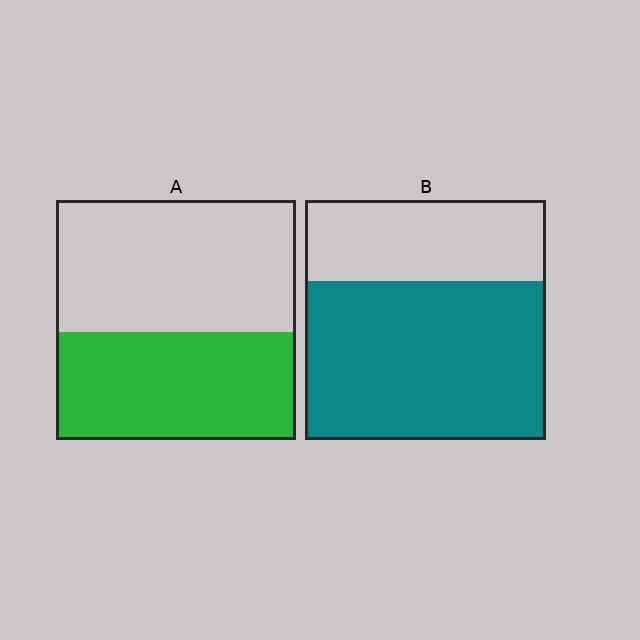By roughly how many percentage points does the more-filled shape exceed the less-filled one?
By roughly 20 percentage points (B over A).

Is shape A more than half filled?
No.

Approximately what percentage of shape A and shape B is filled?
A is approximately 45% and B is approximately 65%.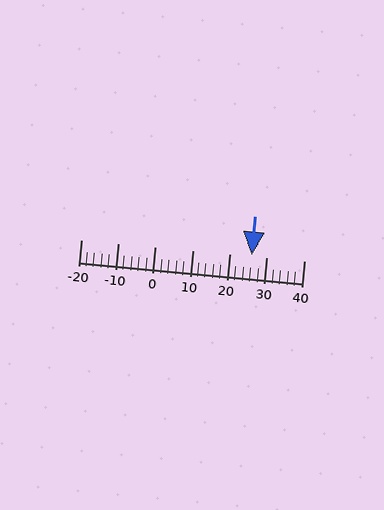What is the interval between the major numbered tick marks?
The major tick marks are spaced 10 units apart.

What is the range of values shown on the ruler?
The ruler shows values from -20 to 40.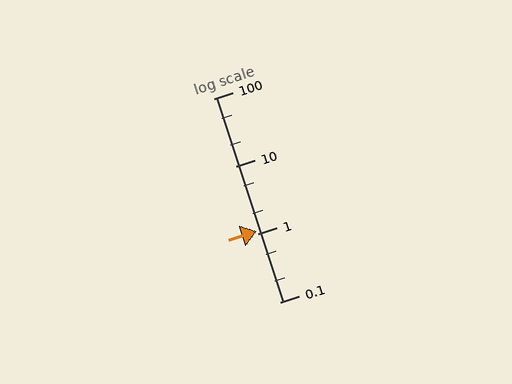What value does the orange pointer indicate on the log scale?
The pointer indicates approximately 1.1.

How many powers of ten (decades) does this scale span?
The scale spans 3 decades, from 0.1 to 100.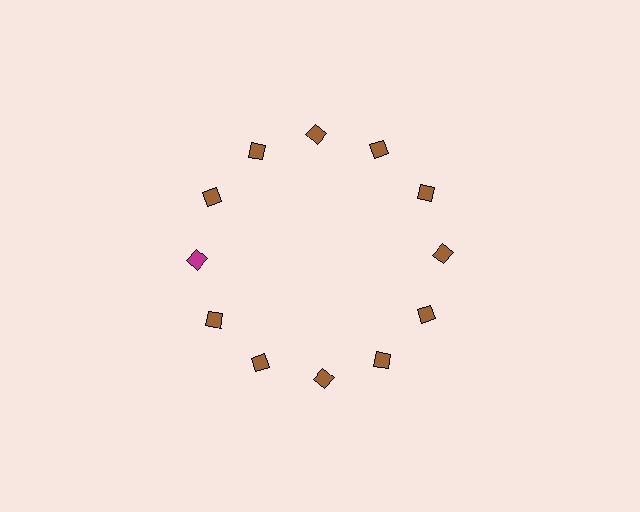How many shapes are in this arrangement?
There are 12 shapes arranged in a ring pattern.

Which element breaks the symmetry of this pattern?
The magenta diamond at roughly the 9 o'clock position breaks the symmetry. All other shapes are brown diamonds.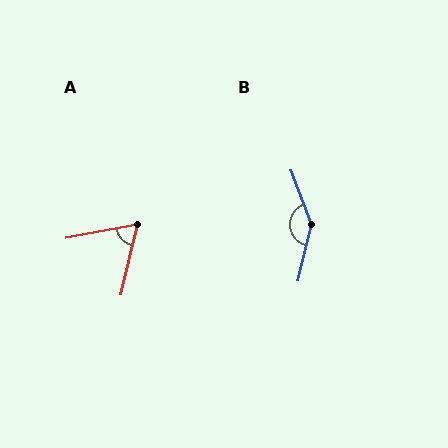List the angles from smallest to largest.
A (66°), B (146°).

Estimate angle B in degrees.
Approximately 146 degrees.